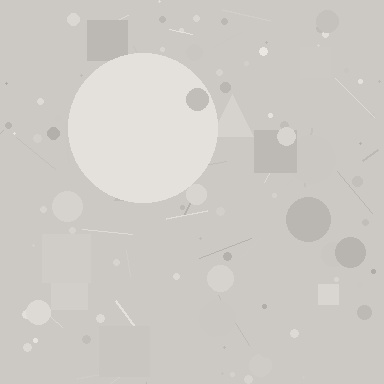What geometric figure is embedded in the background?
A circle is embedded in the background.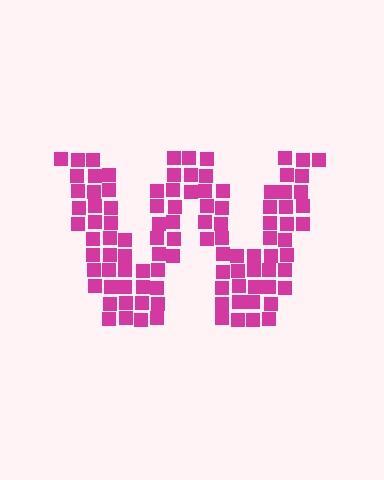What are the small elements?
The small elements are squares.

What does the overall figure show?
The overall figure shows the letter W.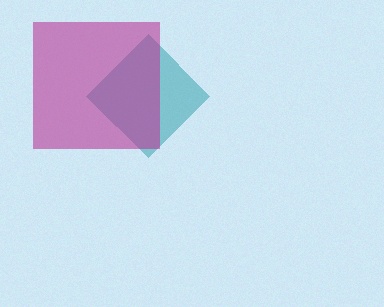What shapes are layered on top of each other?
The layered shapes are: a teal diamond, a magenta square.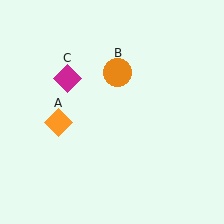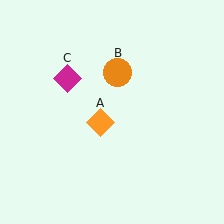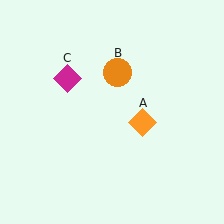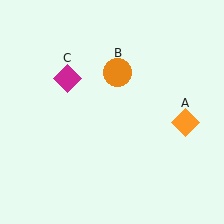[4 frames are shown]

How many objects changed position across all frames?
1 object changed position: orange diamond (object A).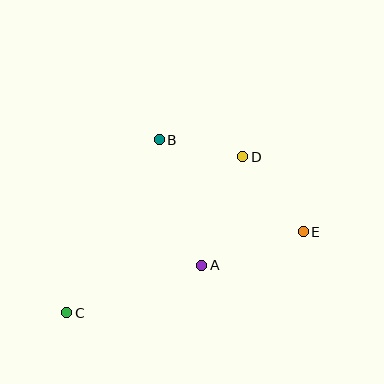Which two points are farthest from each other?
Points C and E are farthest from each other.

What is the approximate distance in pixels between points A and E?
The distance between A and E is approximately 107 pixels.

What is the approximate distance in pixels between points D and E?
The distance between D and E is approximately 96 pixels.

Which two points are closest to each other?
Points B and D are closest to each other.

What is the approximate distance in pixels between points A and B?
The distance between A and B is approximately 132 pixels.